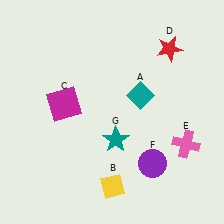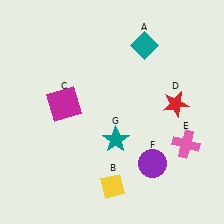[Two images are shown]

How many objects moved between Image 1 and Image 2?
2 objects moved between the two images.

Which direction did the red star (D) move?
The red star (D) moved down.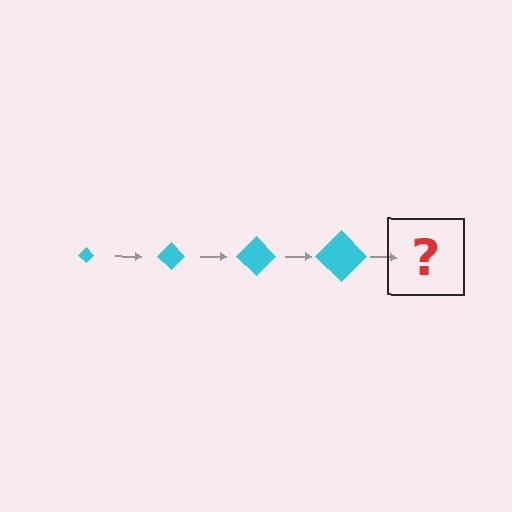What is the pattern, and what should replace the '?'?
The pattern is that the diamond gets progressively larger each step. The '?' should be a cyan diamond, larger than the previous one.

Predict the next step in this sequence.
The next step is a cyan diamond, larger than the previous one.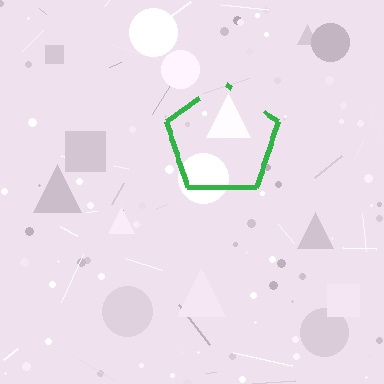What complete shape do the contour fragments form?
The contour fragments form a pentagon.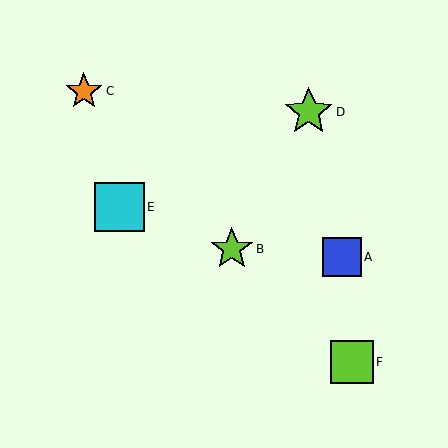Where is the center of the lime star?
The center of the lime star is at (232, 249).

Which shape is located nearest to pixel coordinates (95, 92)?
The orange star (labeled C) at (84, 92) is nearest to that location.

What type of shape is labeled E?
Shape E is a cyan square.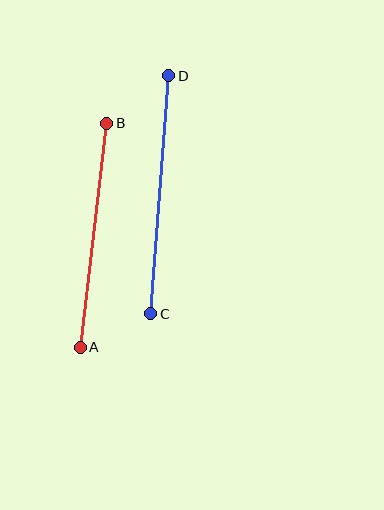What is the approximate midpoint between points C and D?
The midpoint is at approximately (160, 195) pixels.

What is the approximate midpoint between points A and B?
The midpoint is at approximately (93, 235) pixels.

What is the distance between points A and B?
The distance is approximately 225 pixels.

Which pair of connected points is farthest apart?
Points C and D are farthest apart.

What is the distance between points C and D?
The distance is approximately 239 pixels.